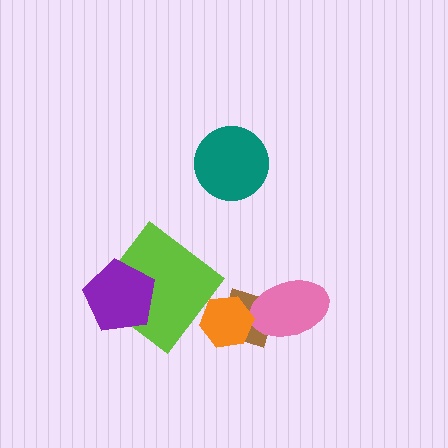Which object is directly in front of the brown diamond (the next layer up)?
The pink ellipse is directly in front of the brown diamond.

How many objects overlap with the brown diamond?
2 objects overlap with the brown diamond.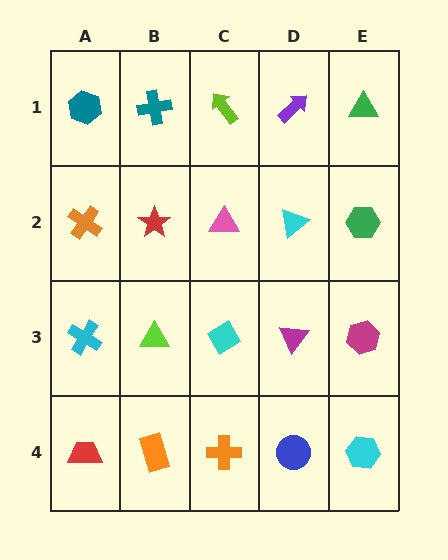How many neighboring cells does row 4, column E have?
2.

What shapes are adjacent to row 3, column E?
A green hexagon (row 2, column E), a cyan hexagon (row 4, column E), a magenta triangle (row 3, column D).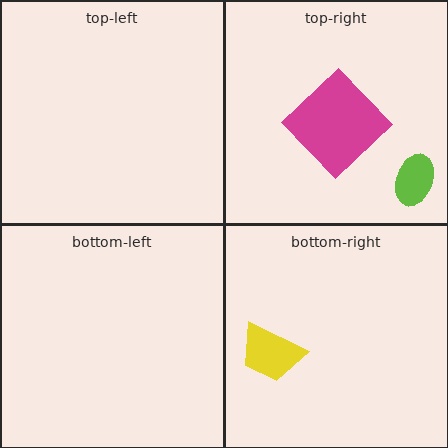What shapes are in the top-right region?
The magenta diamond, the lime ellipse.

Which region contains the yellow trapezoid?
The bottom-right region.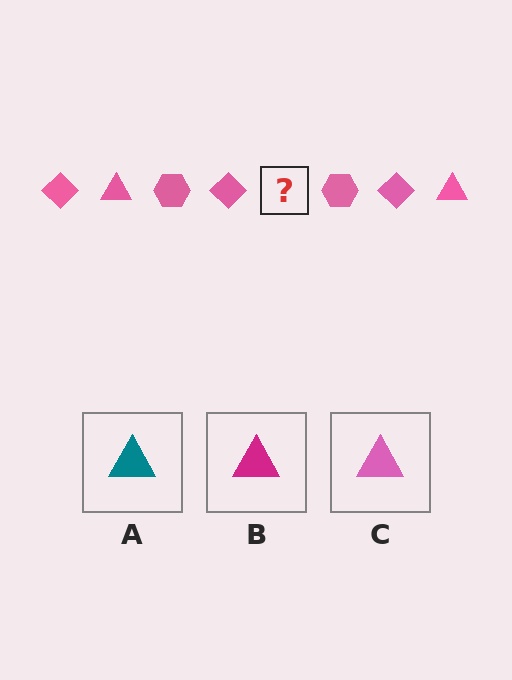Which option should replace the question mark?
Option C.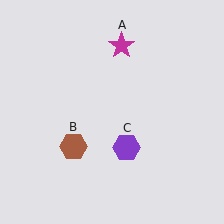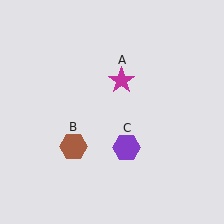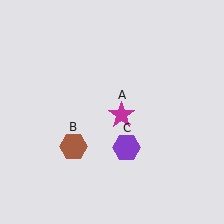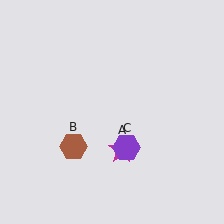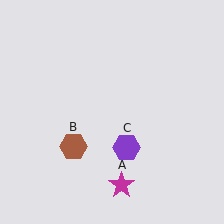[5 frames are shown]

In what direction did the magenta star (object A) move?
The magenta star (object A) moved down.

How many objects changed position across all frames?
1 object changed position: magenta star (object A).